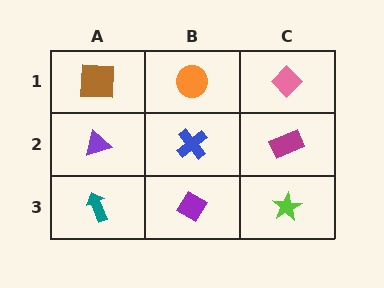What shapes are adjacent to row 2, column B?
An orange circle (row 1, column B), a purple diamond (row 3, column B), a purple triangle (row 2, column A), a magenta rectangle (row 2, column C).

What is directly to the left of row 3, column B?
A teal arrow.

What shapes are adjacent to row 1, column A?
A purple triangle (row 2, column A), an orange circle (row 1, column B).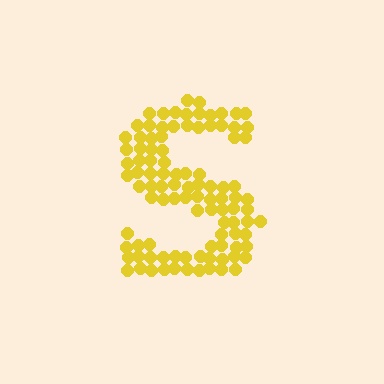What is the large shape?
The large shape is the letter S.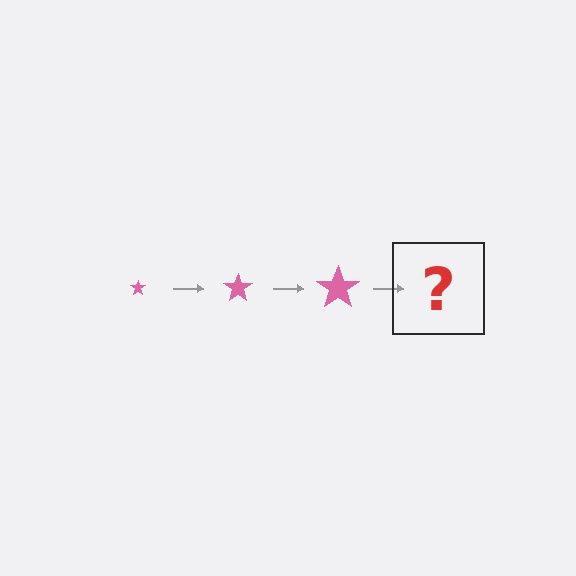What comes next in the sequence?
The next element should be a pink star, larger than the previous one.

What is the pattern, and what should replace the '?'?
The pattern is that the star gets progressively larger each step. The '?' should be a pink star, larger than the previous one.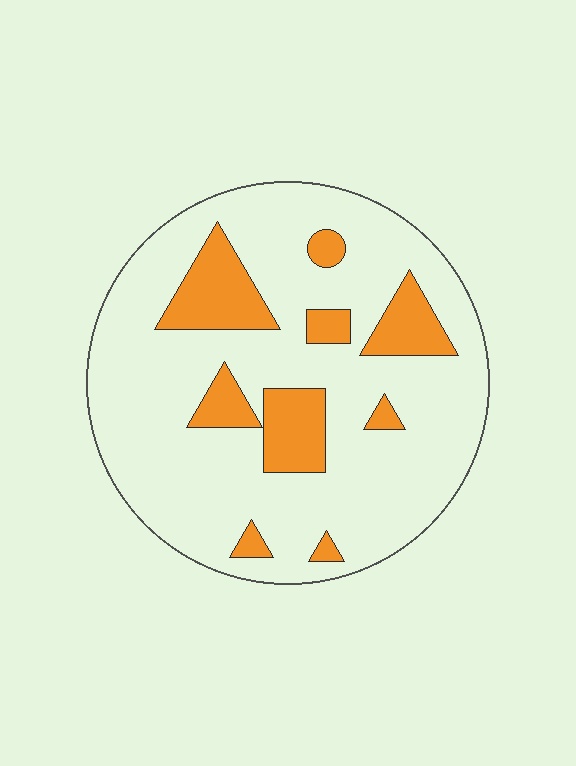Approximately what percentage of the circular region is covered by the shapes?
Approximately 20%.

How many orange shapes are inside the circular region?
9.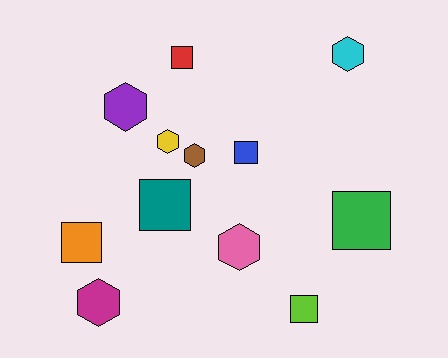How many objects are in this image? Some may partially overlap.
There are 12 objects.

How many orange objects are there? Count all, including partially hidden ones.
There is 1 orange object.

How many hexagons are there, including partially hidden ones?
There are 6 hexagons.